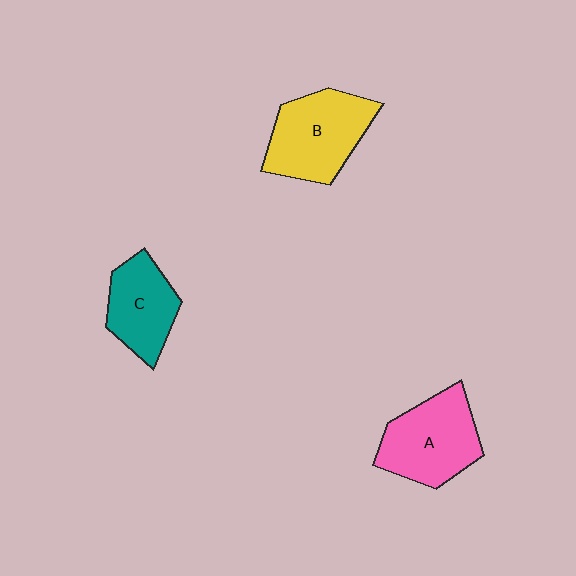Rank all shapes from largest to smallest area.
From largest to smallest: B (yellow), A (pink), C (teal).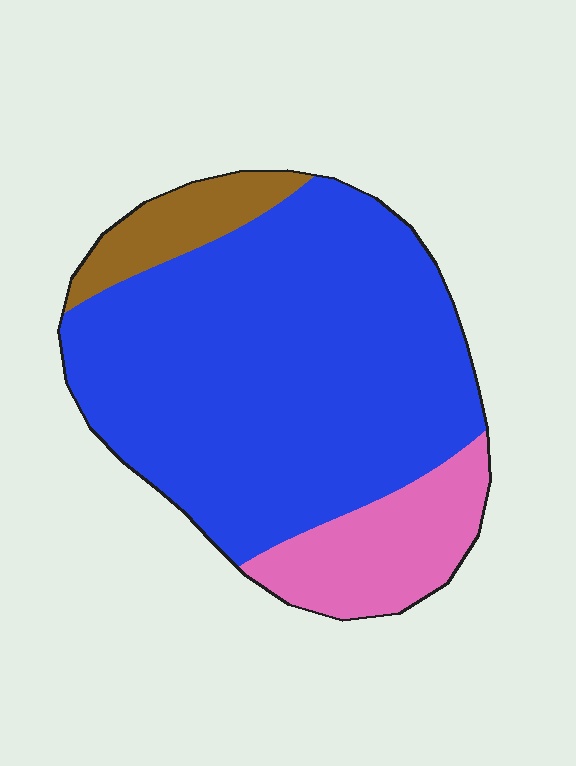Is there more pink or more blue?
Blue.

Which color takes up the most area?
Blue, at roughly 75%.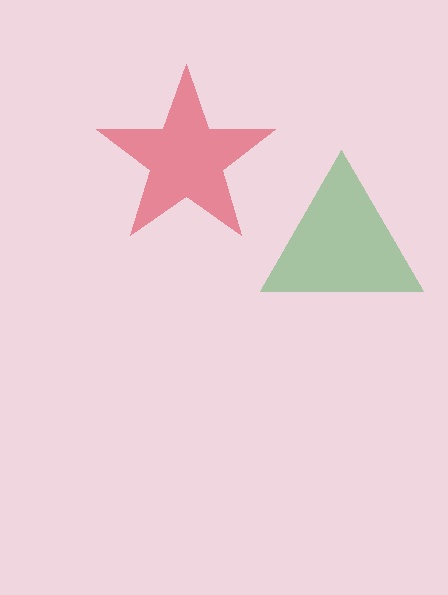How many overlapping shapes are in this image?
There are 2 overlapping shapes in the image.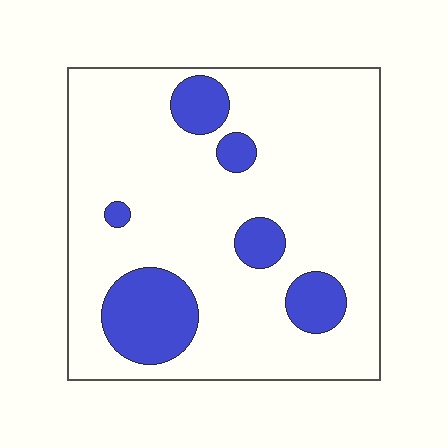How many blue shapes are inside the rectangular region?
6.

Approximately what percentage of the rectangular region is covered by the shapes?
Approximately 20%.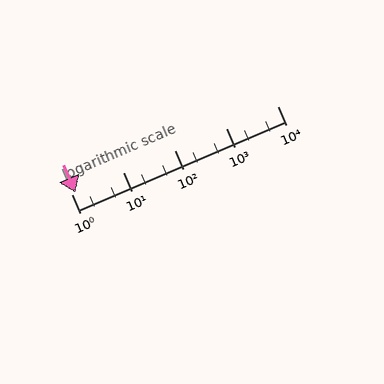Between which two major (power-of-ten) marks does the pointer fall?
The pointer is between 1 and 10.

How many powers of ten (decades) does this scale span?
The scale spans 4 decades, from 1 to 10000.